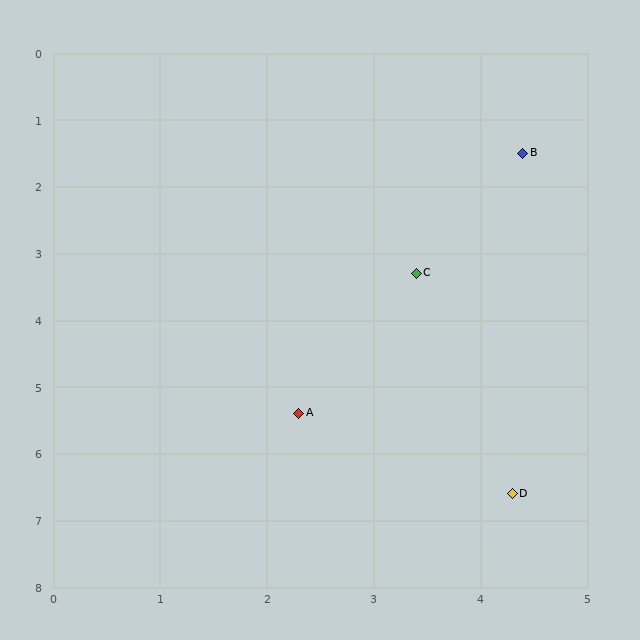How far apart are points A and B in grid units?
Points A and B are about 4.4 grid units apart.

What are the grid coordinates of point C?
Point C is at approximately (3.4, 3.3).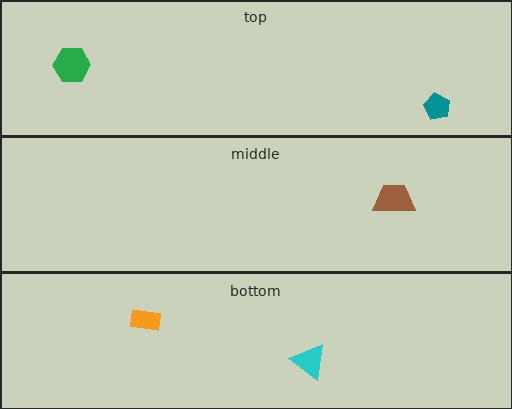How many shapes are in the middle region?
1.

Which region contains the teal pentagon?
The top region.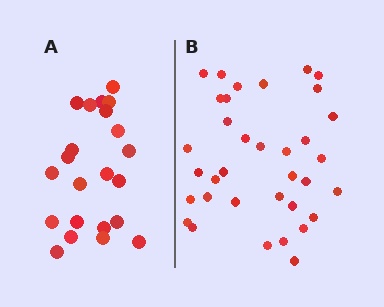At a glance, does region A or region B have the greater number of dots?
Region B (the right region) has more dots.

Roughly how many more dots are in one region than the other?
Region B has approximately 15 more dots than region A.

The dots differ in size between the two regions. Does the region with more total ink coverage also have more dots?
No. Region A has more total ink coverage because its dots are larger, but region B actually contains more individual dots. Total area can be misleading — the number of items is what matters here.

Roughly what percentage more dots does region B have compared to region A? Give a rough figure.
About 60% more.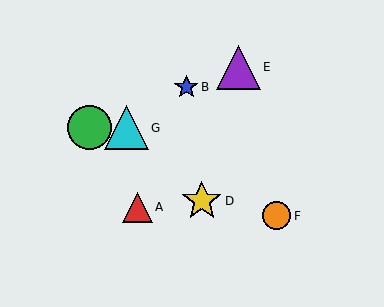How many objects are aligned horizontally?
2 objects (C, G) are aligned horizontally.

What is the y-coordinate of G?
Object G is at y≈128.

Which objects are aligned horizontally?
Objects C, G are aligned horizontally.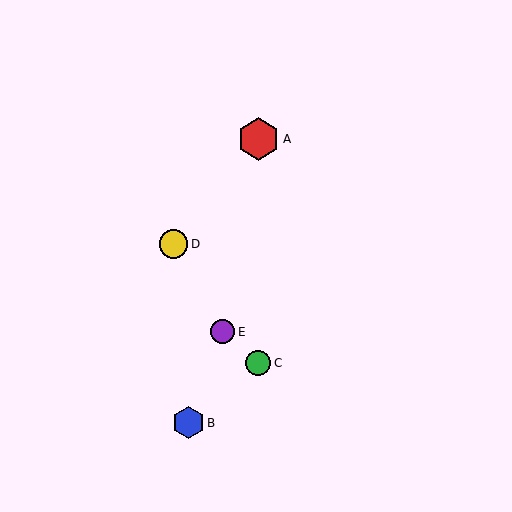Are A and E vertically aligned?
No, A is at x≈258 and E is at x≈223.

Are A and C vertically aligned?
Yes, both are at x≈258.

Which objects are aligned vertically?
Objects A, C are aligned vertically.